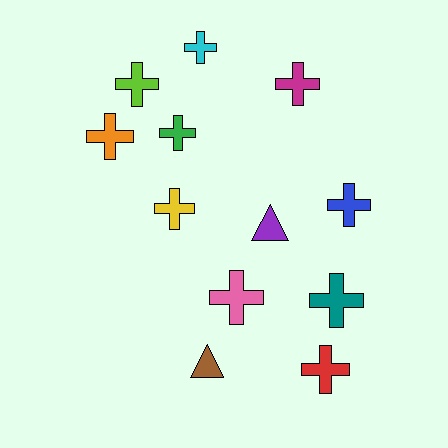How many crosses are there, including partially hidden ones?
There are 10 crosses.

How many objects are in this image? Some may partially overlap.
There are 12 objects.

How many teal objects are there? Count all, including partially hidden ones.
There is 1 teal object.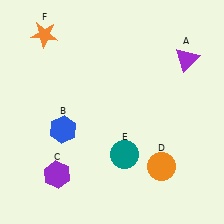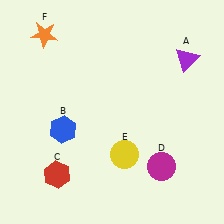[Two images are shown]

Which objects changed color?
C changed from purple to red. D changed from orange to magenta. E changed from teal to yellow.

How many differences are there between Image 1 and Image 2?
There are 3 differences between the two images.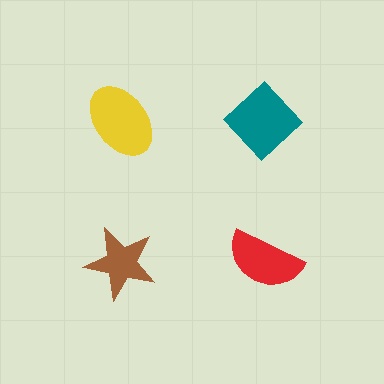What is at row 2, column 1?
A brown star.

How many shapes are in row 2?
2 shapes.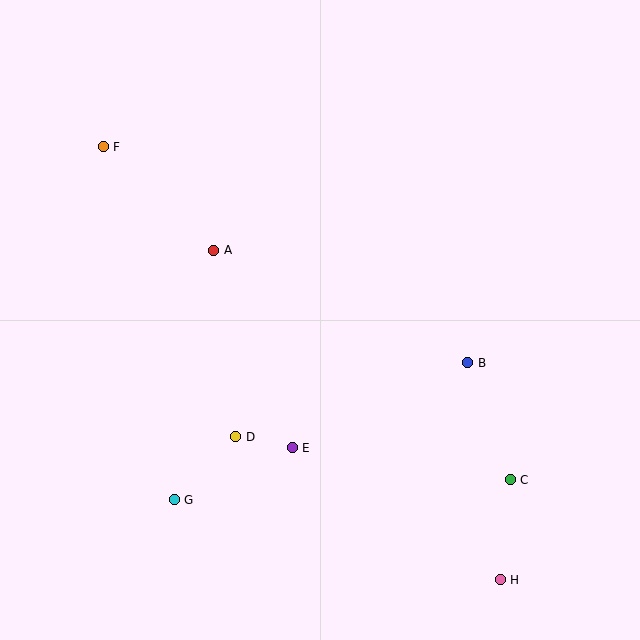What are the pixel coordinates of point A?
Point A is at (214, 250).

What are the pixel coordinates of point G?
Point G is at (174, 500).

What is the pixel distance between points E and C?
The distance between E and C is 221 pixels.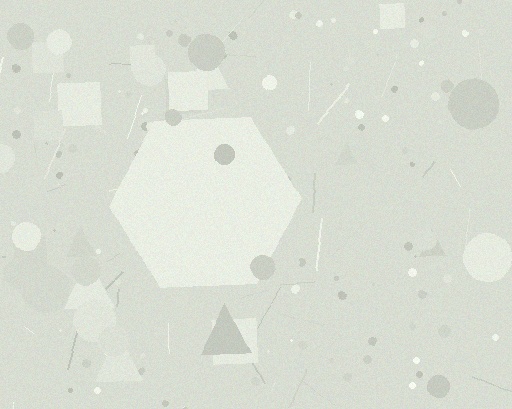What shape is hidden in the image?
A hexagon is hidden in the image.